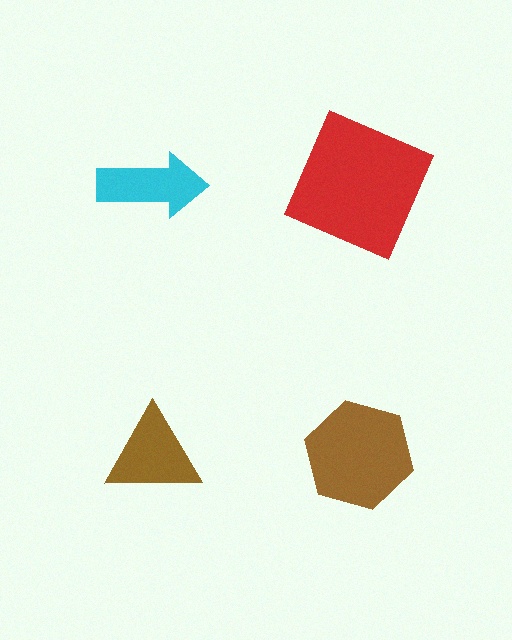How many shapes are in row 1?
2 shapes.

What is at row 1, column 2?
A red square.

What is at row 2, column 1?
A brown triangle.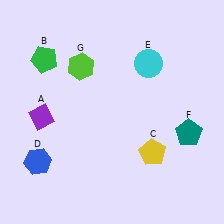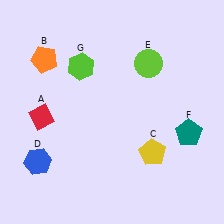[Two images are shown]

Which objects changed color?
A changed from purple to red. B changed from green to orange. E changed from cyan to lime.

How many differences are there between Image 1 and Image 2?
There are 3 differences between the two images.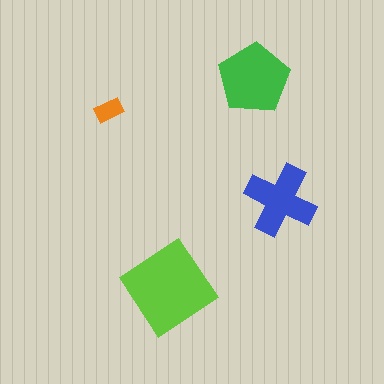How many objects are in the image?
There are 4 objects in the image.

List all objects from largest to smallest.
The lime diamond, the green pentagon, the blue cross, the orange rectangle.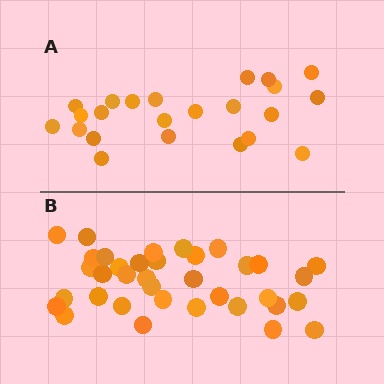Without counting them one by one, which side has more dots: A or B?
Region B (the bottom region) has more dots.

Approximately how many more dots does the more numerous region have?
Region B has approximately 15 more dots than region A.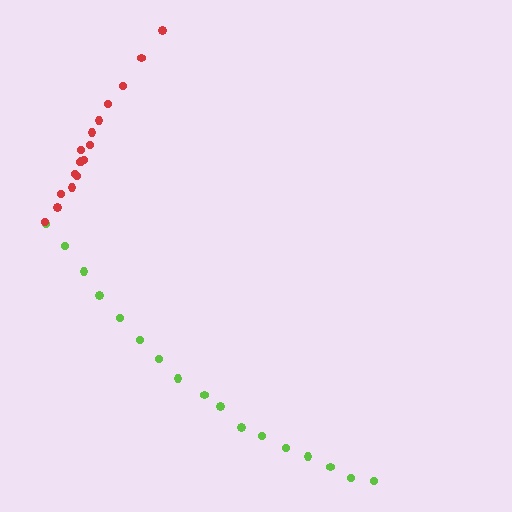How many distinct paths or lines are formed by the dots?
There are 2 distinct paths.